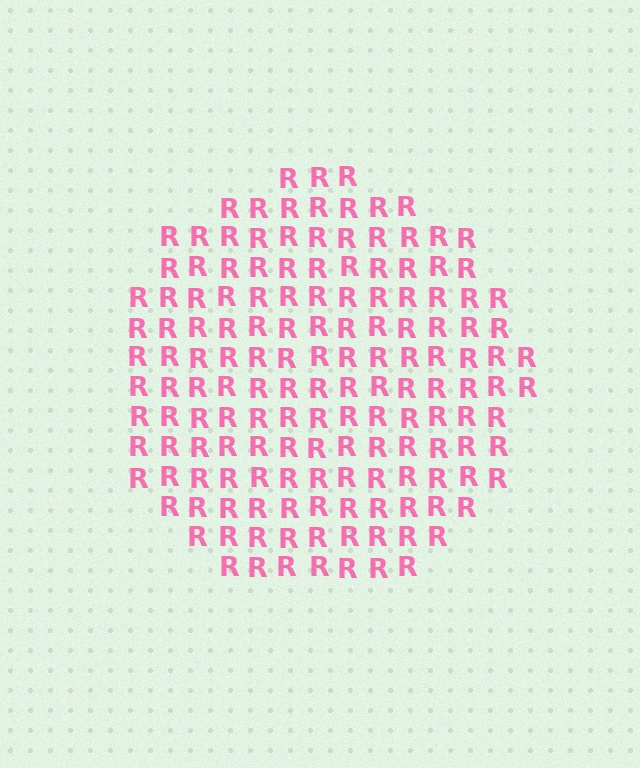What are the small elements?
The small elements are letter R's.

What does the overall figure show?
The overall figure shows a circle.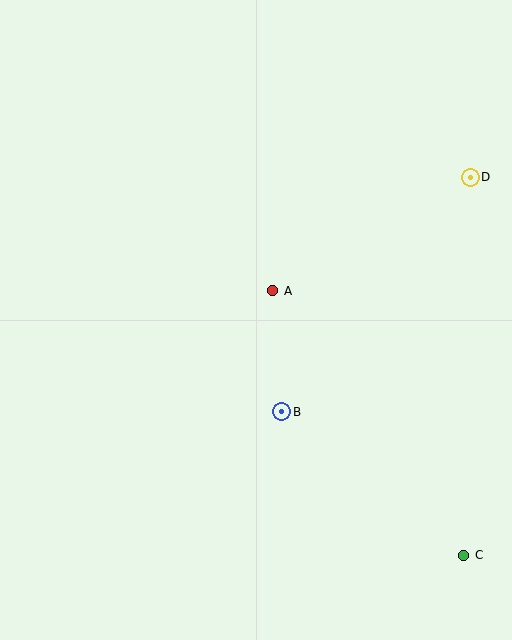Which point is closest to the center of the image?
Point A at (273, 291) is closest to the center.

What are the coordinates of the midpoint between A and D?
The midpoint between A and D is at (372, 234).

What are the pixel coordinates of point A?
Point A is at (273, 291).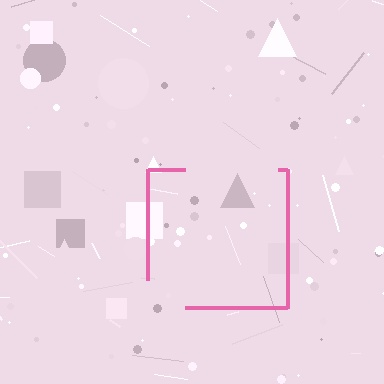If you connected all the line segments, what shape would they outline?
They would outline a square.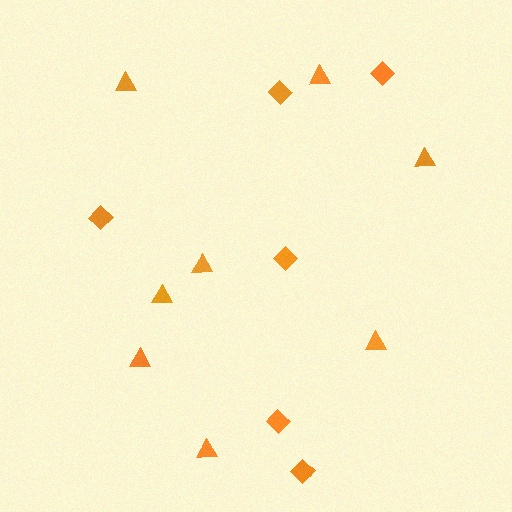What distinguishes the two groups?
There are 2 groups: one group of triangles (8) and one group of diamonds (6).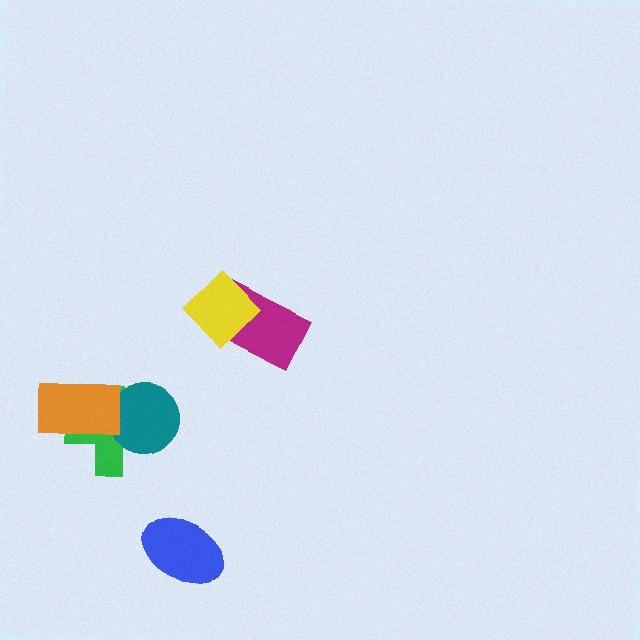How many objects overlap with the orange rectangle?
2 objects overlap with the orange rectangle.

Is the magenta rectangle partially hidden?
Yes, it is partially covered by another shape.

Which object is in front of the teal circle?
The orange rectangle is in front of the teal circle.